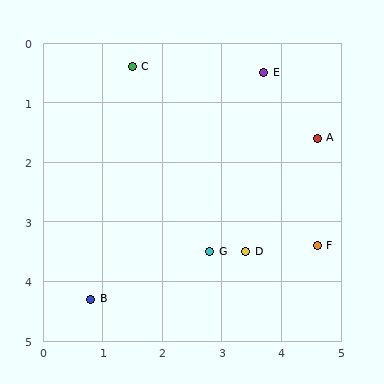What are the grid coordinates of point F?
Point F is at approximately (4.6, 3.4).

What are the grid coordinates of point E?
Point E is at approximately (3.7, 0.5).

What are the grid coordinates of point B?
Point B is at approximately (0.8, 4.3).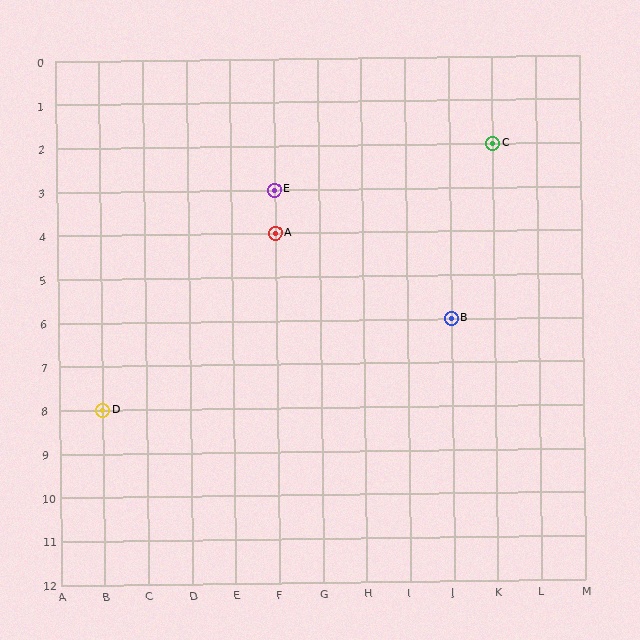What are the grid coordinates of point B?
Point B is at grid coordinates (J, 6).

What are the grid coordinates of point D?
Point D is at grid coordinates (B, 8).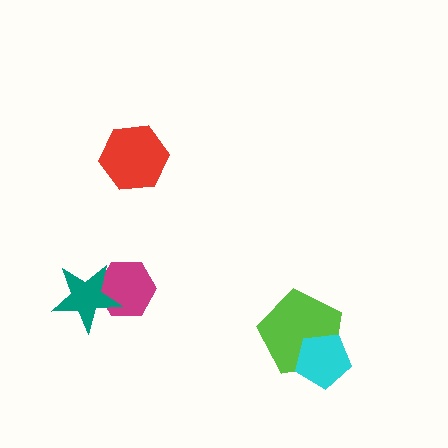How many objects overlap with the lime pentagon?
1 object overlaps with the lime pentagon.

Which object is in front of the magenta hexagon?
The teal star is in front of the magenta hexagon.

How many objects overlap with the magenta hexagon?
1 object overlaps with the magenta hexagon.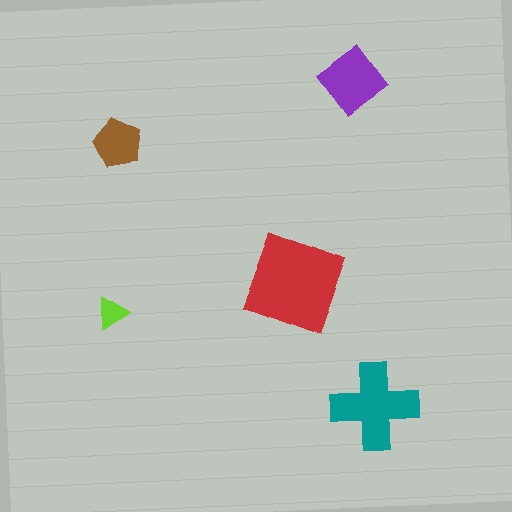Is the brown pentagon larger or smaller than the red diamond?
Smaller.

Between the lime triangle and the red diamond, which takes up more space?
The red diamond.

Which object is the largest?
The red diamond.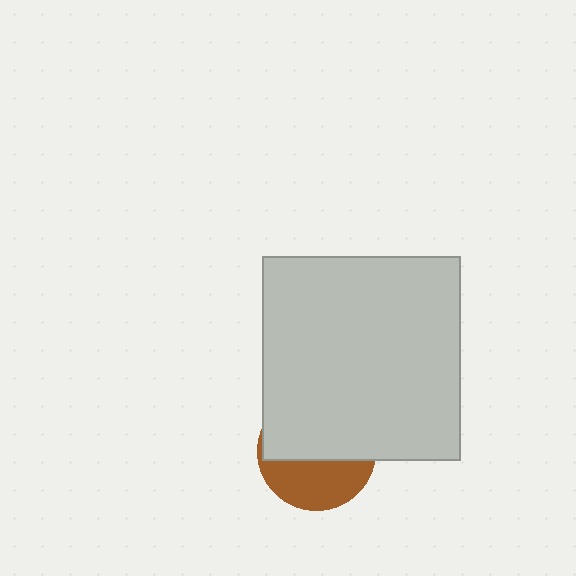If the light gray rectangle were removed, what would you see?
You would see the complete brown circle.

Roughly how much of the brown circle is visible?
A small part of it is visible (roughly 40%).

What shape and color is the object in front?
The object in front is a light gray rectangle.